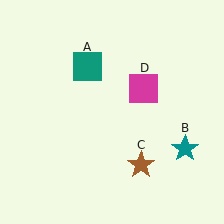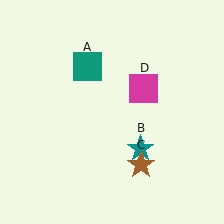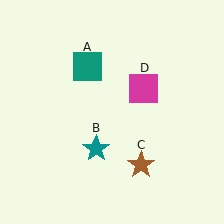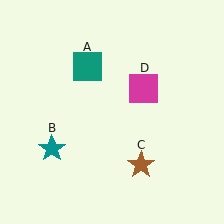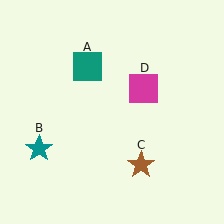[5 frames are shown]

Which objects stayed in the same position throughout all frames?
Teal square (object A) and brown star (object C) and magenta square (object D) remained stationary.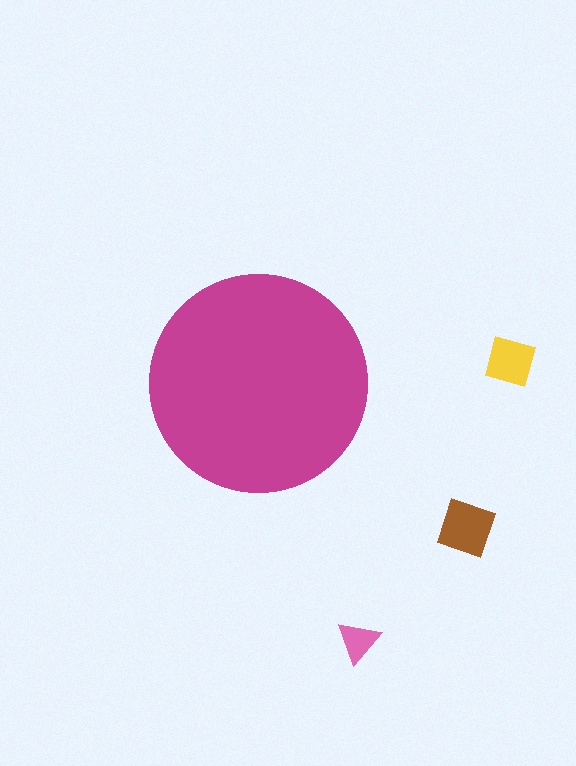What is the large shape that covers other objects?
A magenta circle.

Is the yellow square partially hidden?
No, the yellow square is fully visible.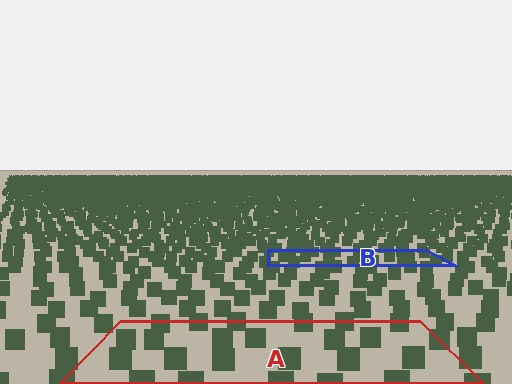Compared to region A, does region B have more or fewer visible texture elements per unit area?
Region B has more texture elements per unit area — they are packed more densely because it is farther away.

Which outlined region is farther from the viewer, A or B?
Region B is farther from the viewer — the texture elements inside it appear smaller and more densely packed.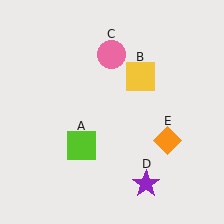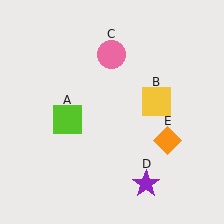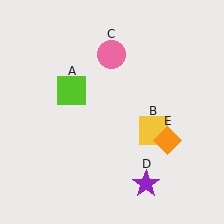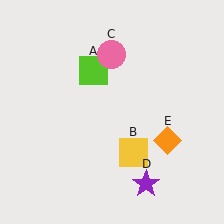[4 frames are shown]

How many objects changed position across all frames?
2 objects changed position: lime square (object A), yellow square (object B).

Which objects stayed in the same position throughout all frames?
Pink circle (object C) and purple star (object D) and orange diamond (object E) remained stationary.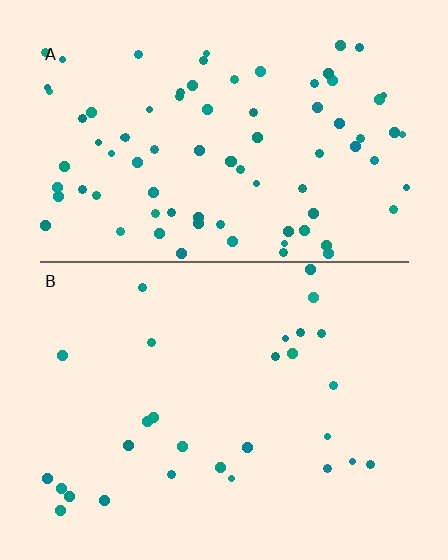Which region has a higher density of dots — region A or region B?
A (the top).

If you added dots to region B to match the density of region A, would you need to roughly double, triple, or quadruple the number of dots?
Approximately triple.